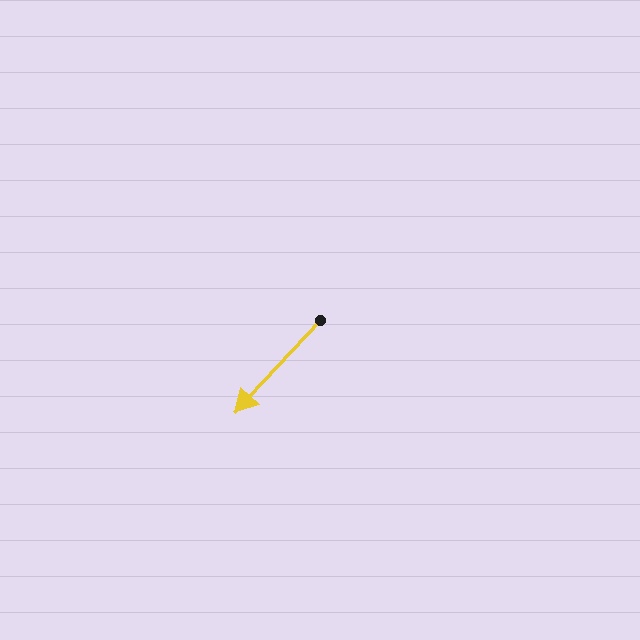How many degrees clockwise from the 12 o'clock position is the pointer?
Approximately 223 degrees.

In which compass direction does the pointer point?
Southwest.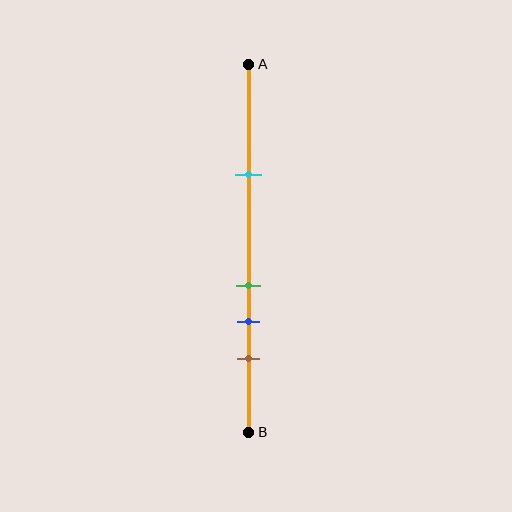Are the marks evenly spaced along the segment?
No, the marks are not evenly spaced.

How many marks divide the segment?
There are 4 marks dividing the segment.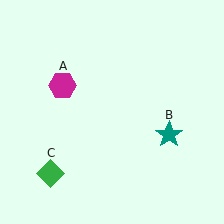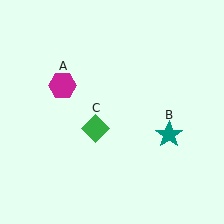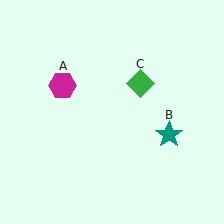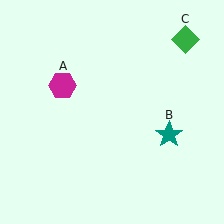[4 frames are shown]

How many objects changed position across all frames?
1 object changed position: green diamond (object C).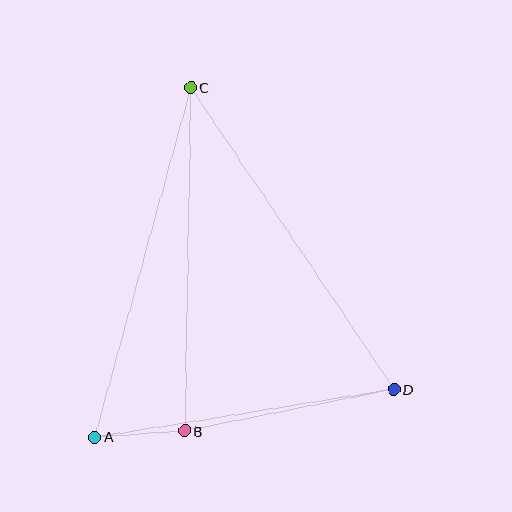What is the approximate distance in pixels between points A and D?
The distance between A and D is approximately 303 pixels.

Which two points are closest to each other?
Points A and B are closest to each other.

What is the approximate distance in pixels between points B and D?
The distance between B and D is approximately 213 pixels.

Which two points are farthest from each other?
Points C and D are farthest from each other.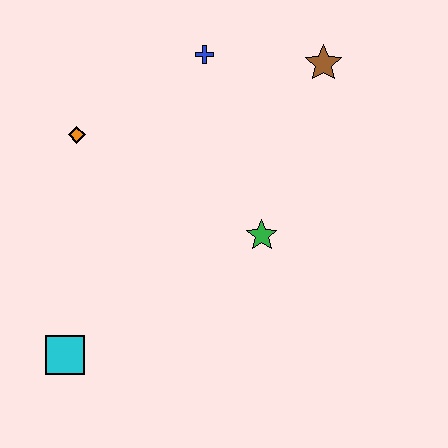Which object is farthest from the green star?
The cyan square is farthest from the green star.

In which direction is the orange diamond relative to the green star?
The orange diamond is to the left of the green star.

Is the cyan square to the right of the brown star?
No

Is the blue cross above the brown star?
Yes